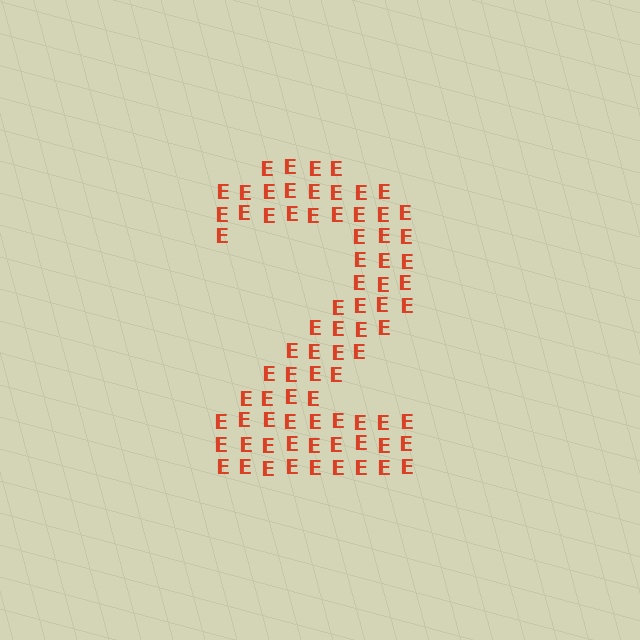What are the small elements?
The small elements are letter E's.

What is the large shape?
The large shape is the digit 2.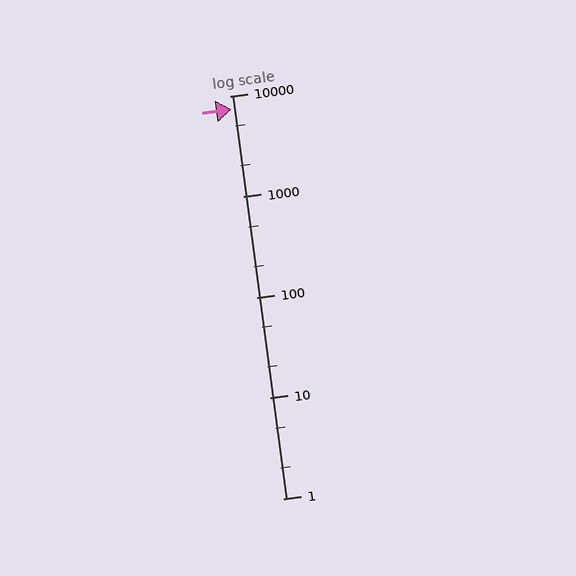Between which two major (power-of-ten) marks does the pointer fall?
The pointer is between 1000 and 10000.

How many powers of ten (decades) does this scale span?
The scale spans 4 decades, from 1 to 10000.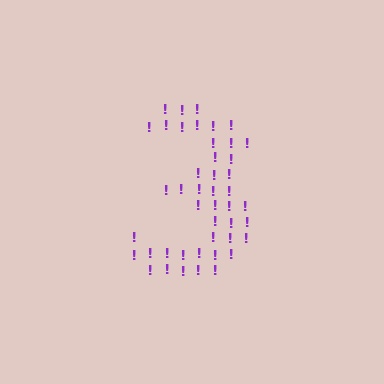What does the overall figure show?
The overall figure shows the digit 3.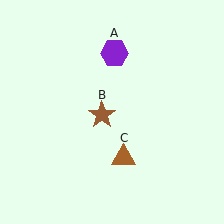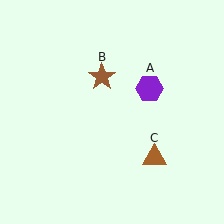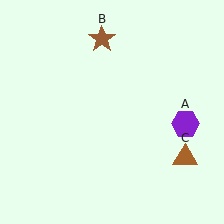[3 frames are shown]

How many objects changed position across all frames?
3 objects changed position: purple hexagon (object A), brown star (object B), brown triangle (object C).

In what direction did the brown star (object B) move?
The brown star (object B) moved up.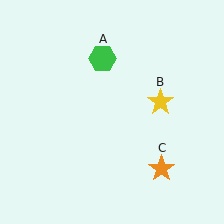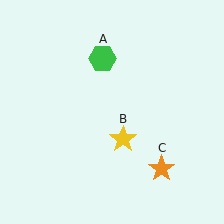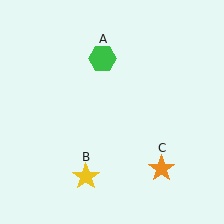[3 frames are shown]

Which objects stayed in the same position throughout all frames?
Green hexagon (object A) and orange star (object C) remained stationary.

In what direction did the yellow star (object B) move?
The yellow star (object B) moved down and to the left.